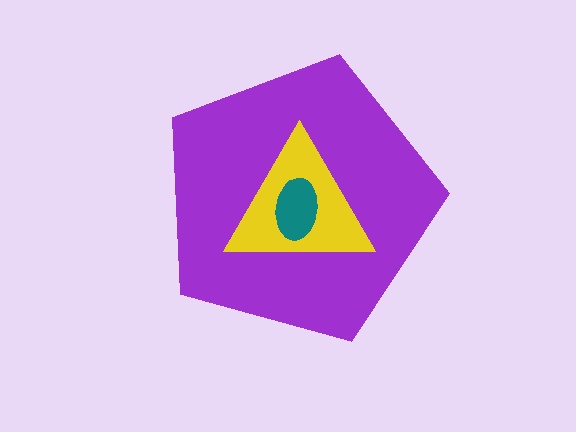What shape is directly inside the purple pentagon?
The yellow triangle.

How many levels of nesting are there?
3.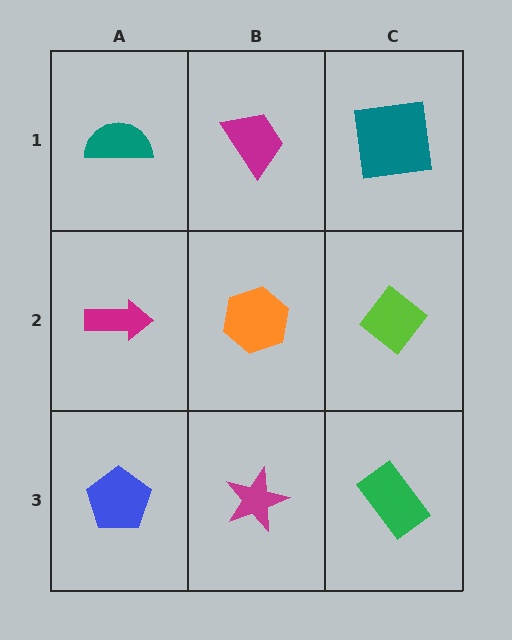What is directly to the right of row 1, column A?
A magenta trapezoid.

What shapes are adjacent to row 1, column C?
A lime diamond (row 2, column C), a magenta trapezoid (row 1, column B).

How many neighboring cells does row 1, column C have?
2.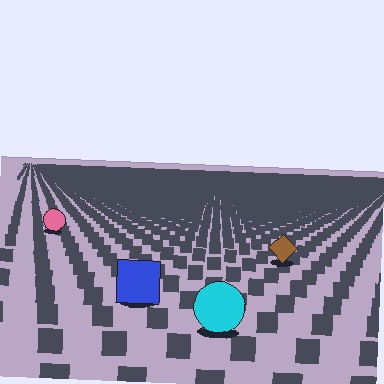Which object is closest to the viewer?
The cyan circle is closest. The texture marks near it are larger and more spread out.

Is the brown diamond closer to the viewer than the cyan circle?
No. The cyan circle is closer — you can tell from the texture gradient: the ground texture is coarser near it.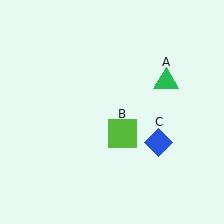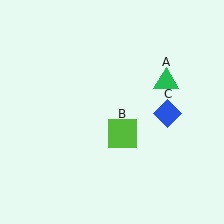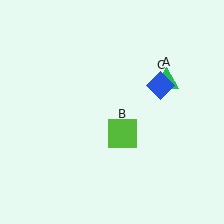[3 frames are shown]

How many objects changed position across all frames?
1 object changed position: blue diamond (object C).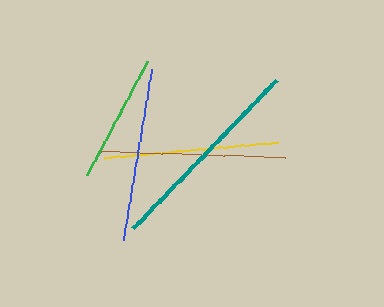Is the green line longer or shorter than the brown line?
The brown line is longer than the green line.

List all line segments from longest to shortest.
From longest to shortest: teal, brown, yellow, blue, green.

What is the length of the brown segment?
The brown segment is approximately 185 pixels long.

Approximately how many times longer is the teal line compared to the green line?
The teal line is approximately 1.6 times the length of the green line.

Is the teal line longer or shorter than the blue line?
The teal line is longer than the blue line.